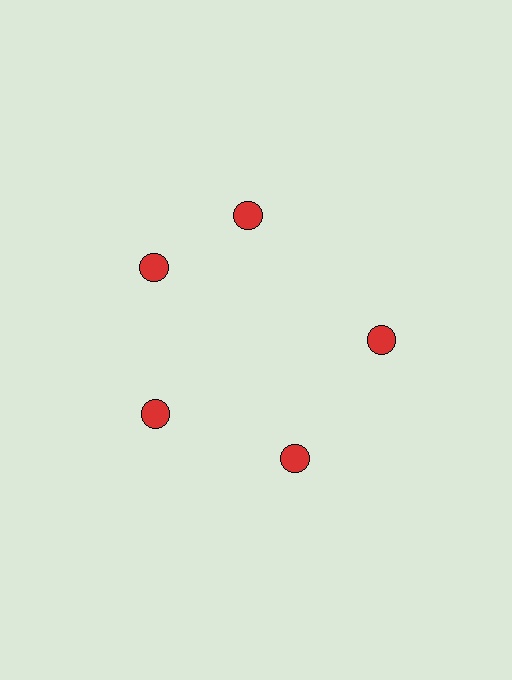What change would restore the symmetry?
The symmetry would be restored by rotating it back into even spacing with its neighbors so that all 5 circles sit at equal angles and equal distance from the center.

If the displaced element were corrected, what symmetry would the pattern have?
It would have 5-fold rotational symmetry — the pattern would map onto itself every 72 degrees.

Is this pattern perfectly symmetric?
No. The 5 red circles are arranged in a ring, but one element near the 1 o'clock position is rotated out of alignment along the ring, breaking the 5-fold rotational symmetry.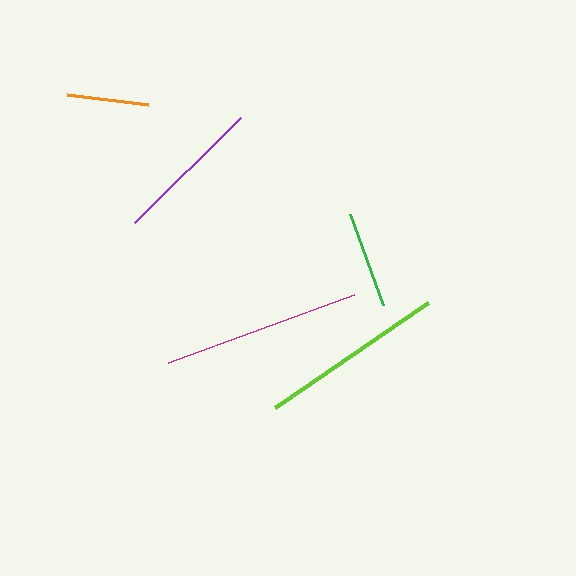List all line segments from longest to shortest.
From longest to shortest: magenta, lime, purple, green, orange.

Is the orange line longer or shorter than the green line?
The green line is longer than the orange line.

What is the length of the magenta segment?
The magenta segment is approximately 198 pixels long.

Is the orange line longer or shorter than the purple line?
The purple line is longer than the orange line.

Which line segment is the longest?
The magenta line is the longest at approximately 198 pixels.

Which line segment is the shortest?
The orange line is the shortest at approximately 81 pixels.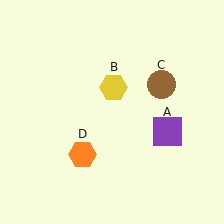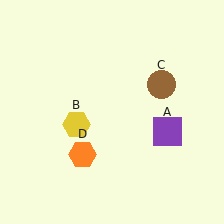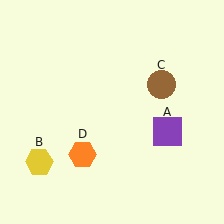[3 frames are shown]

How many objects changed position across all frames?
1 object changed position: yellow hexagon (object B).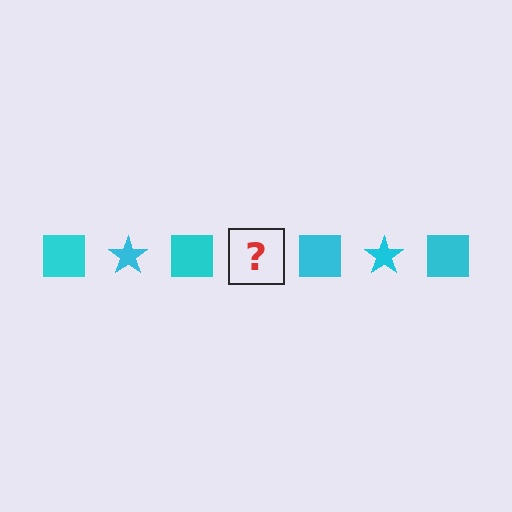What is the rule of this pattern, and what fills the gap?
The rule is that the pattern cycles through square, star shapes in cyan. The gap should be filled with a cyan star.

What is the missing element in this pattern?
The missing element is a cyan star.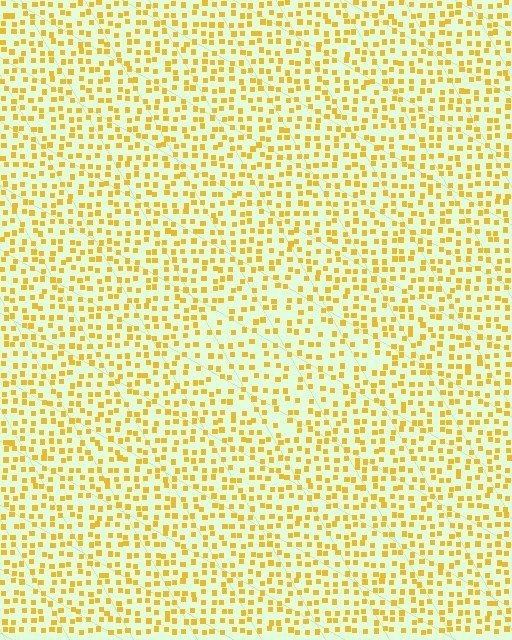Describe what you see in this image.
The image contains small yellow elements arranged at two different densities. A diamond-shaped region is visible where the elements are less densely packed than the surrounding area.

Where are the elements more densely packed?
The elements are more densely packed outside the diamond boundary.